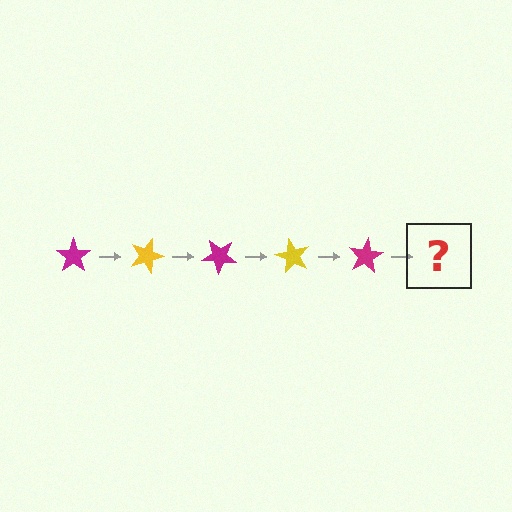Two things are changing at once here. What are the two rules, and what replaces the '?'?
The two rules are that it rotates 20 degrees each step and the color cycles through magenta and yellow. The '?' should be a yellow star, rotated 100 degrees from the start.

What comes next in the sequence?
The next element should be a yellow star, rotated 100 degrees from the start.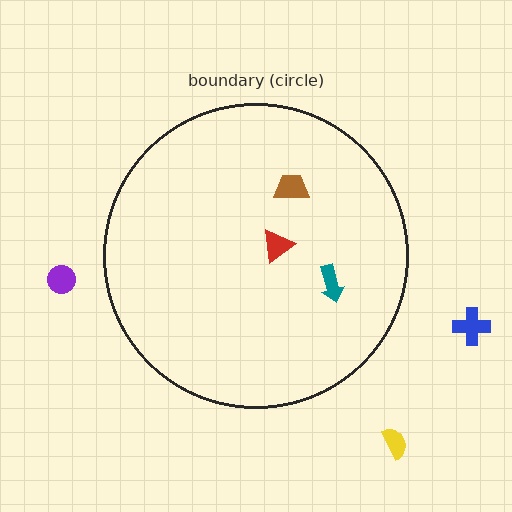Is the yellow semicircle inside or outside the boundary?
Outside.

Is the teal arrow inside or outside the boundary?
Inside.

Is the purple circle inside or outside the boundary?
Outside.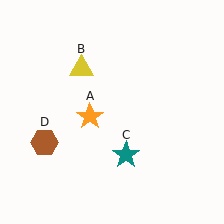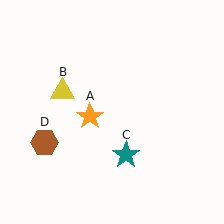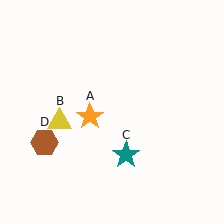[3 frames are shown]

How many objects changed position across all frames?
1 object changed position: yellow triangle (object B).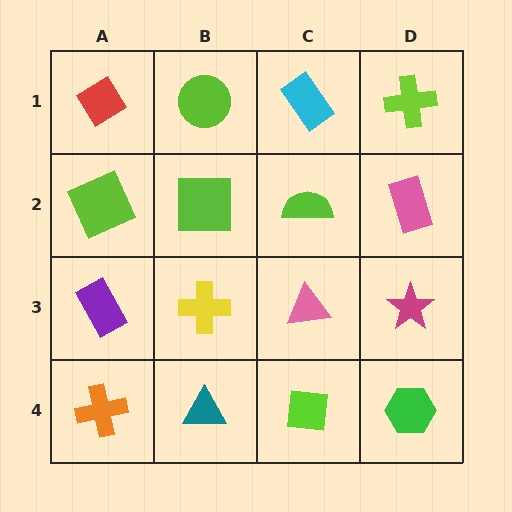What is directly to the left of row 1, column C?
A lime circle.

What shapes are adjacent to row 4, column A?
A purple rectangle (row 3, column A), a teal triangle (row 4, column B).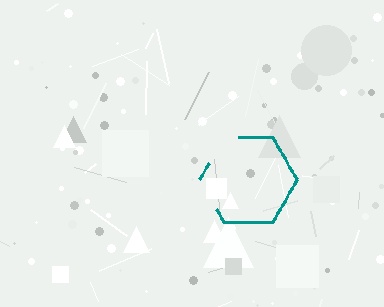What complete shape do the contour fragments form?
The contour fragments form a hexagon.